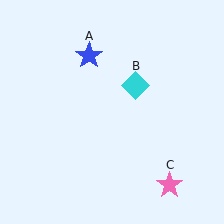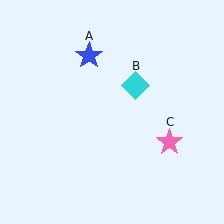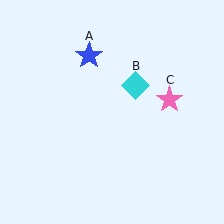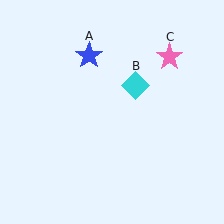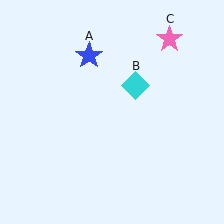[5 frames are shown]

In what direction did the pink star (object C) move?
The pink star (object C) moved up.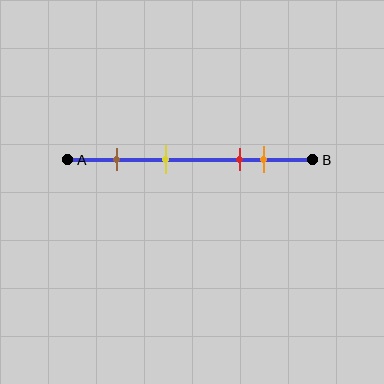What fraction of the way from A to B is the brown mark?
The brown mark is approximately 20% (0.2) of the way from A to B.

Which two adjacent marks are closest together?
The red and orange marks are the closest adjacent pair.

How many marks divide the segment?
There are 4 marks dividing the segment.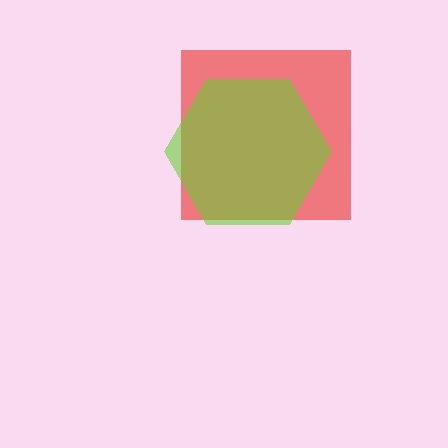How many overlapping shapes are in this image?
There are 2 overlapping shapes in the image.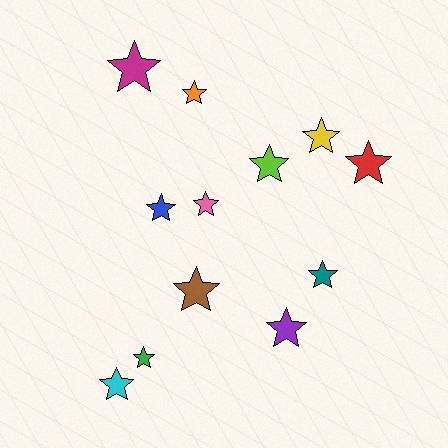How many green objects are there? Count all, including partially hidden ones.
There is 1 green object.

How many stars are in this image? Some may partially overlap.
There are 12 stars.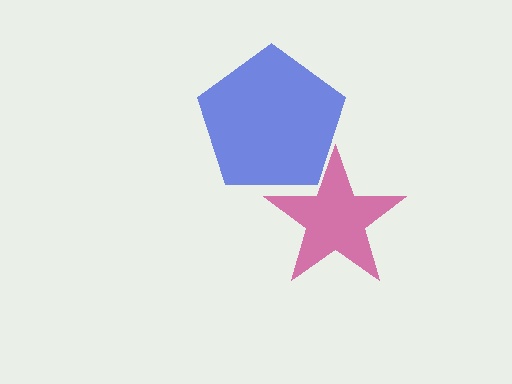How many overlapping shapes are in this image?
There are 2 overlapping shapes in the image.